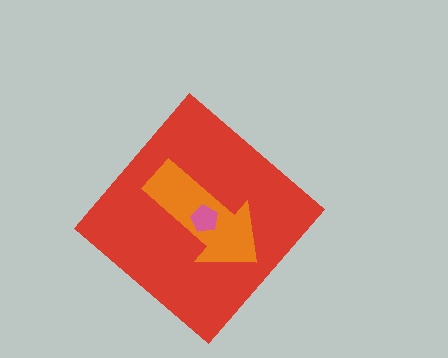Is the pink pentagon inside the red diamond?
Yes.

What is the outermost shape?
The red diamond.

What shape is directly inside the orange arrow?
The pink pentagon.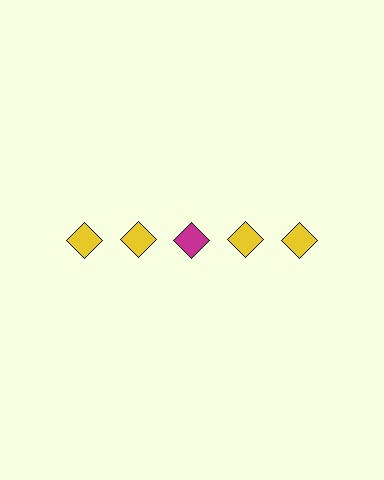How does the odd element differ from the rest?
It has a different color: magenta instead of yellow.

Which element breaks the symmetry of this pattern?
The magenta diamond in the top row, center column breaks the symmetry. All other shapes are yellow diamonds.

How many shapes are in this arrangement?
There are 5 shapes arranged in a grid pattern.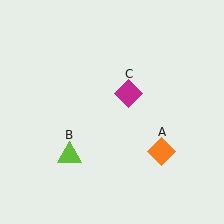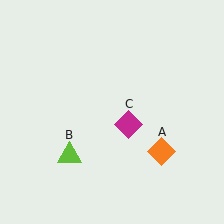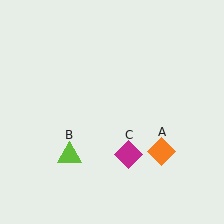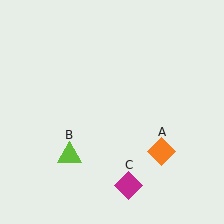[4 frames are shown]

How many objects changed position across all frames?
1 object changed position: magenta diamond (object C).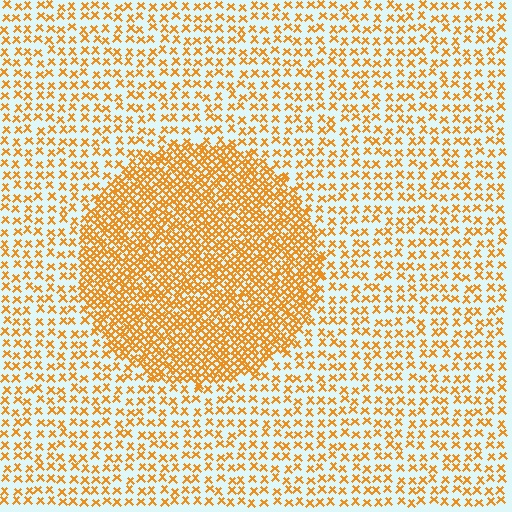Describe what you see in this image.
The image contains small orange elements arranged at two different densities. A circle-shaped region is visible where the elements are more densely packed than the surrounding area.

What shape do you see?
I see a circle.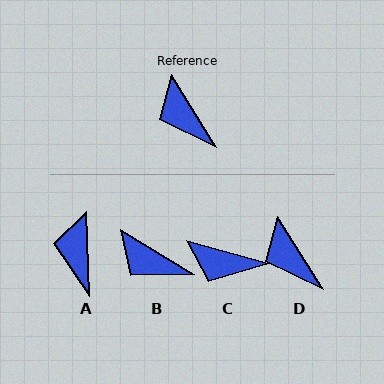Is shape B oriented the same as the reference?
No, it is off by about 27 degrees.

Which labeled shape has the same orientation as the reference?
D.